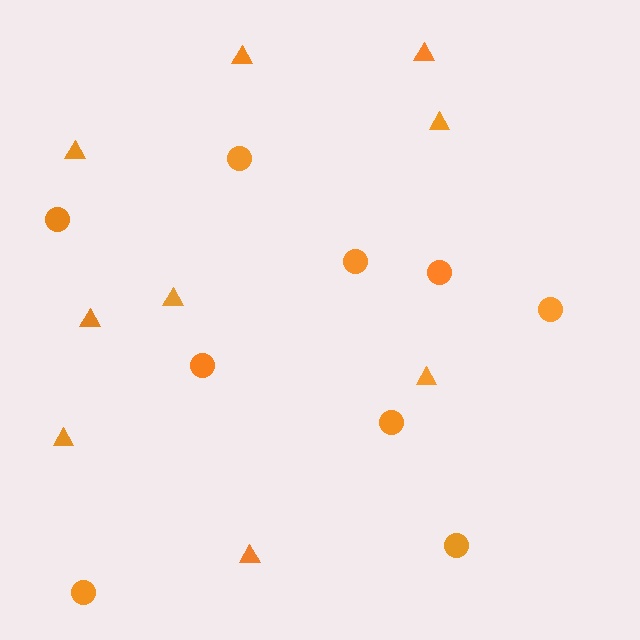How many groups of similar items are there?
There are 2 groups: one group of triangles (9) and one group of circles (9).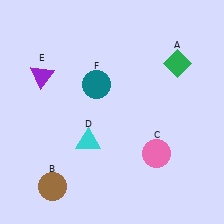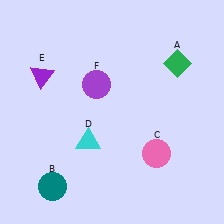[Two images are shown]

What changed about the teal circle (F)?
In Image 1, F is teal. In Image 2, it changed to purple.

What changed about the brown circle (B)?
In Image 1, B is brown. In Image 2, it changed to teal.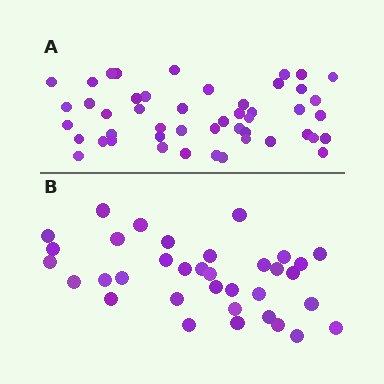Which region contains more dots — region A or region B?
Region A (the top region) has more dots.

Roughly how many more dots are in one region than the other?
Region A has approximately 15 more dots than region B.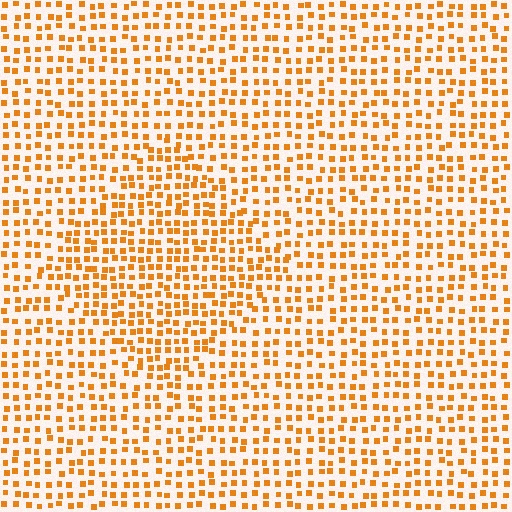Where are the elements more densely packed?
The elements are more densely packed inside the diamond boundary.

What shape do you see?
I see a diamond.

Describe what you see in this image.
The image contains small orange elements arranged at two different densities. A diamond-shaped region is visible where the elements are more densely packed than the surrounding area.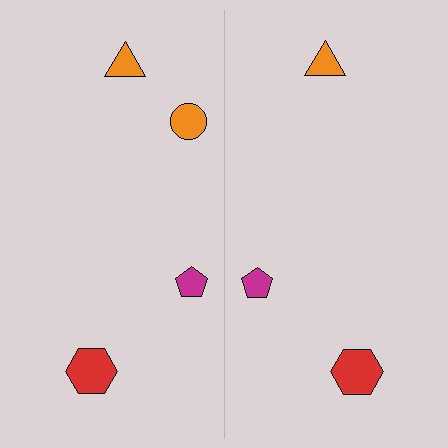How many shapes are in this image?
There are 7 shapes in this image.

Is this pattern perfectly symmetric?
No, the pattern is not perfectly symmetric. A orange circle is missing from the right side.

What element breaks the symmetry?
A orange circle is missing from the right side.